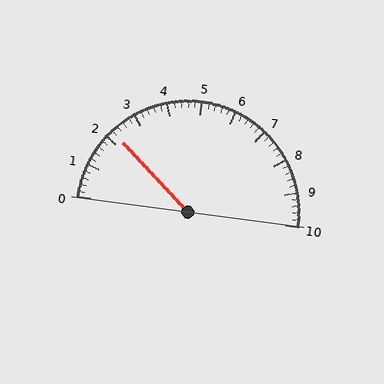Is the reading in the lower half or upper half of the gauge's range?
The reading is in the lower half of the range (0 to 10).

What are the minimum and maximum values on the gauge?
The gauge ranges from 0 to 10.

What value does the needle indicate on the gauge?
The needle indicates approximately 2.2.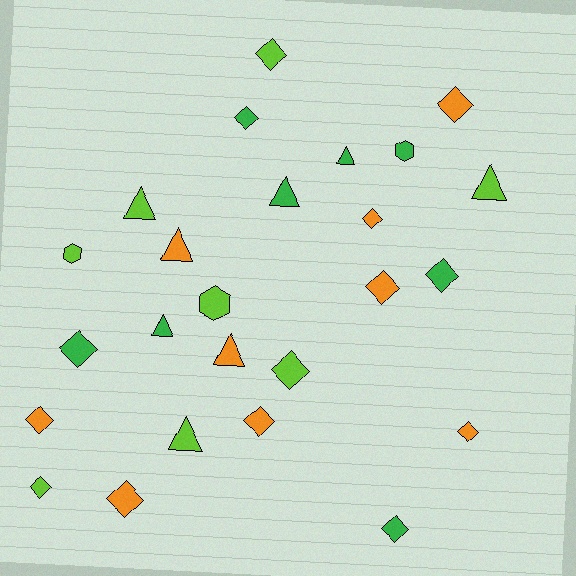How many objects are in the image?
There are 25 objects.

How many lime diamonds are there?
There are 3 lime diamonds.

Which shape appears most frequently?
Diamond, with 14 objects.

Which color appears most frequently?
Orange, with 9 objects.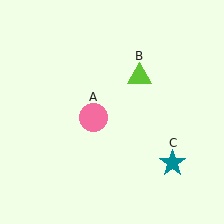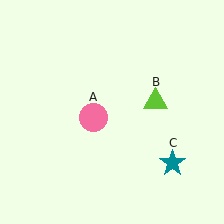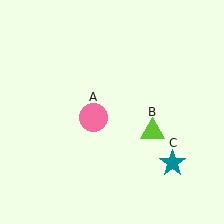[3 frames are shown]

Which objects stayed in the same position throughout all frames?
Pink circle (object A) and teal star (object C) remained stationary.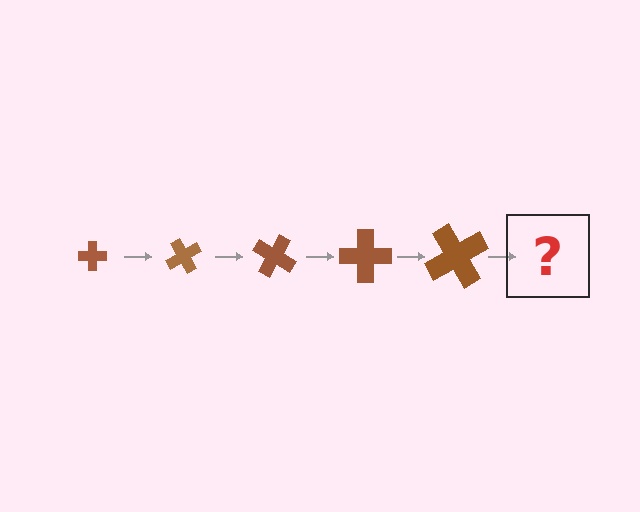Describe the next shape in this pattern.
It should be a cross, larger than the previous one and rotated 300 degrees from the start.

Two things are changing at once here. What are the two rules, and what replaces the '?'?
The two rules are that the cross grows larger each step and it rotates 60 degrees each step. The '?' should be a cross, larger than the previous one and rotated 300 degrees from the start.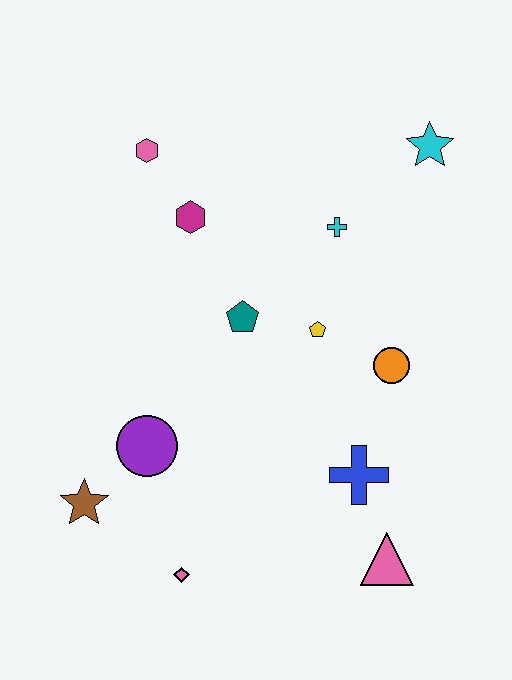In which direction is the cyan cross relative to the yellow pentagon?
The cyan cross is above the yellow pentagon.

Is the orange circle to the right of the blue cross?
Yes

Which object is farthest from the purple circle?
The cyan star is farthest from the purple circle.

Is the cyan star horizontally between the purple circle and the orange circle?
No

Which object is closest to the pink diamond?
The brown star is closest to the pink diamond.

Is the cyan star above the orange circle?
Yes